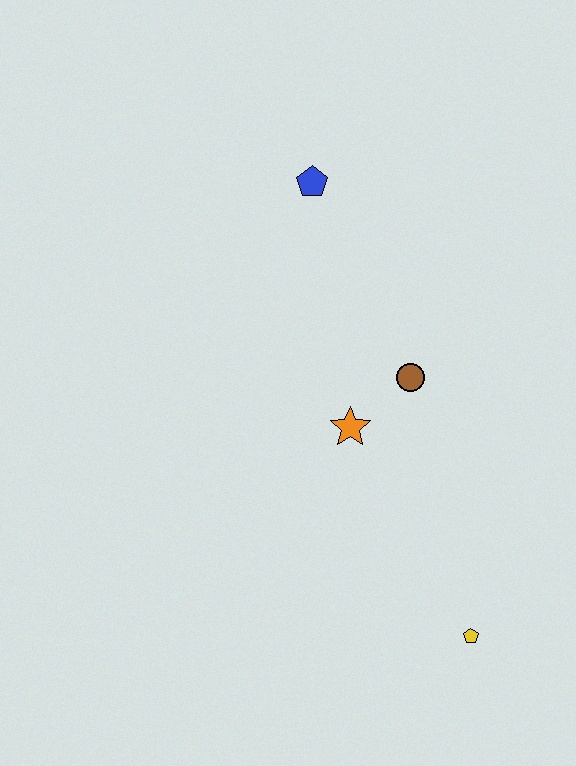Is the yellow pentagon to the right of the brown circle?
Yes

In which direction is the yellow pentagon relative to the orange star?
The yellow pentagon is below the orange star.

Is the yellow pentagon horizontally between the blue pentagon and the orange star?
No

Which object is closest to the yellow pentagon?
The orange star is closest to the yellow pentagon.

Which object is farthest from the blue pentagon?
The yellow pentagon is farthest from the blue pentagon.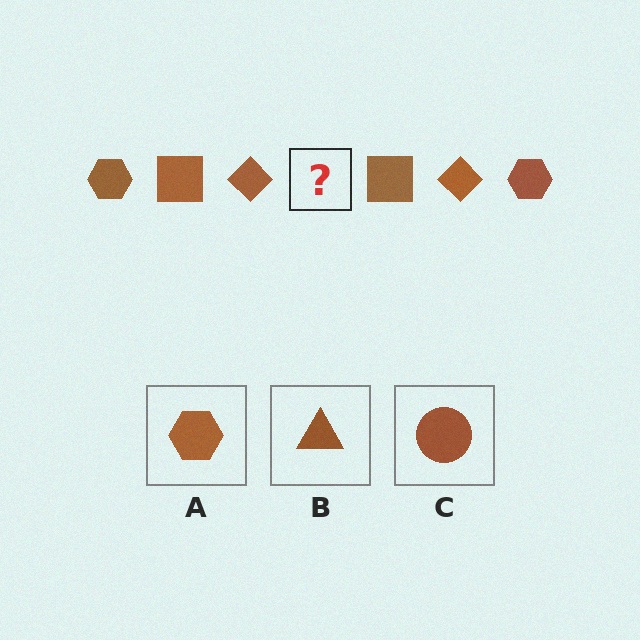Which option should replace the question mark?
Option A.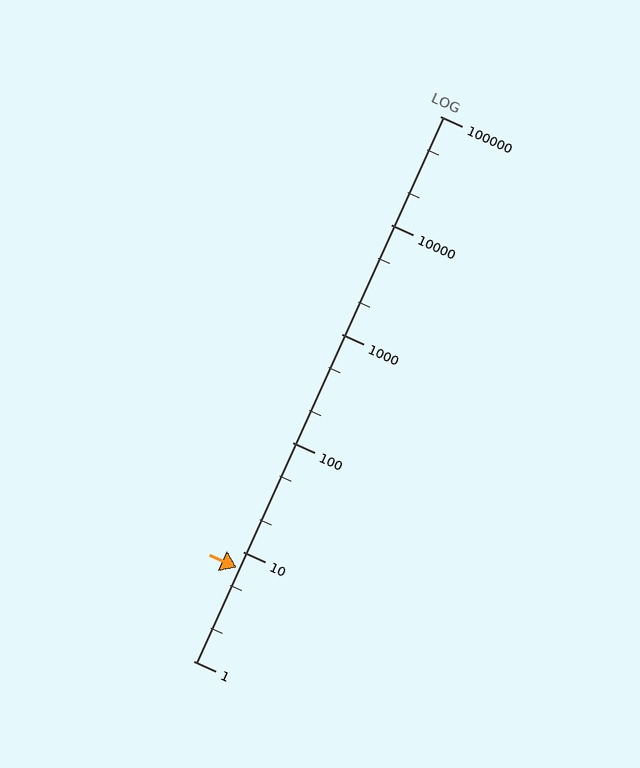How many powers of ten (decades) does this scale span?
The scale spans 5 decades, from 1 to 100000.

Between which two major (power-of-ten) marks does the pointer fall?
The pointer is between 1 and 10.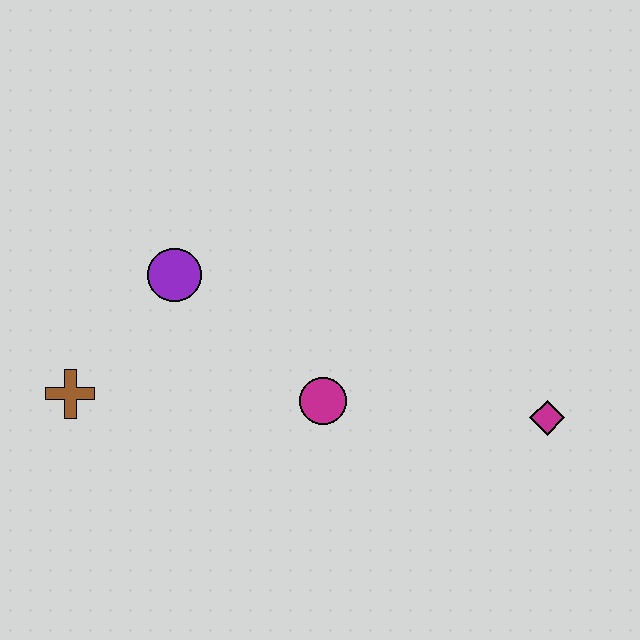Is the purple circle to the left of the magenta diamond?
Yes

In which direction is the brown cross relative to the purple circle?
The brown cross is below the purple circle.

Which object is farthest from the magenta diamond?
The brown cross is farthest from the magenta diamond.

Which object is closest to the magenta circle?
The purple circle is closest to the magenta circle.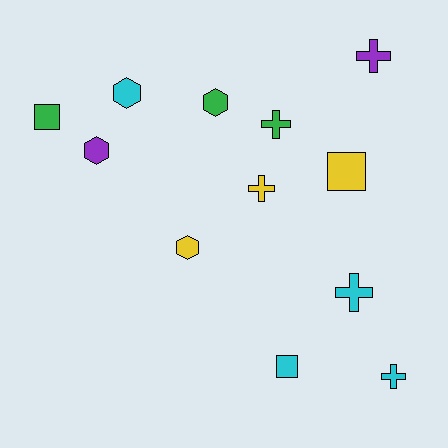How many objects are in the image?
There are 12 objects.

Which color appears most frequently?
Cyan, with 4 objects.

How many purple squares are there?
There are no purple squares.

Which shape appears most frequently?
Cross, with 5 objects.